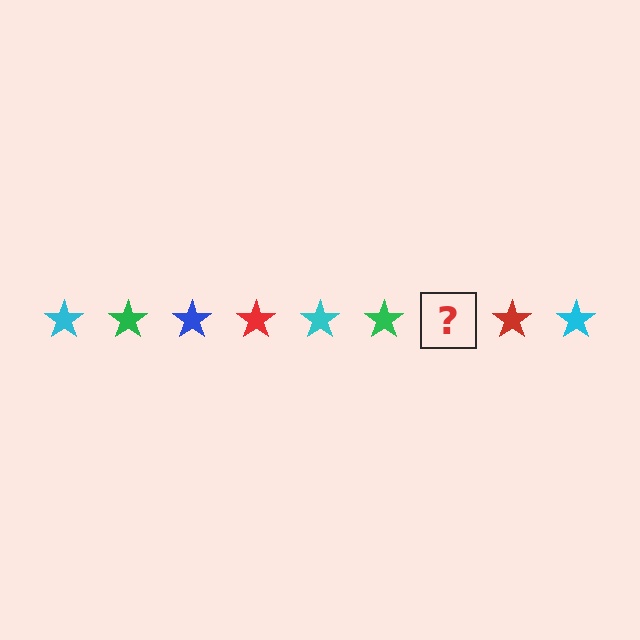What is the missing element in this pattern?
The missing element is a blue star.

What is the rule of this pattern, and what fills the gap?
The rule is that the pattern cycles through cyan, green, blue, red stars. The gap should be filled with a blue star.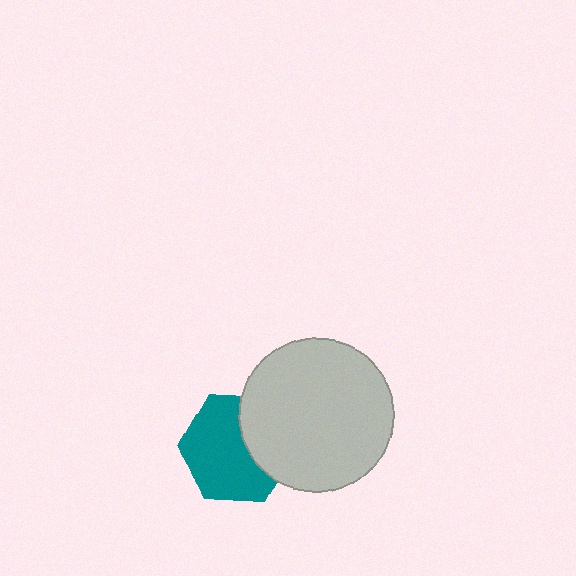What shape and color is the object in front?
The object in front is a light gray circle.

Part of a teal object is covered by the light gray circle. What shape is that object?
It is a hexagon.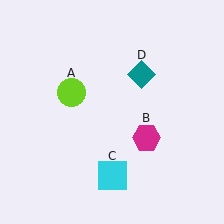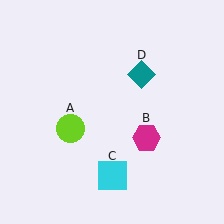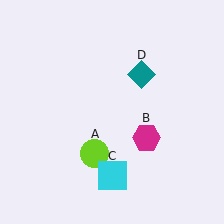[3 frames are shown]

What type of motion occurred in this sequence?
The lime circle (object A) rotated counterclockwise around the center of the scene.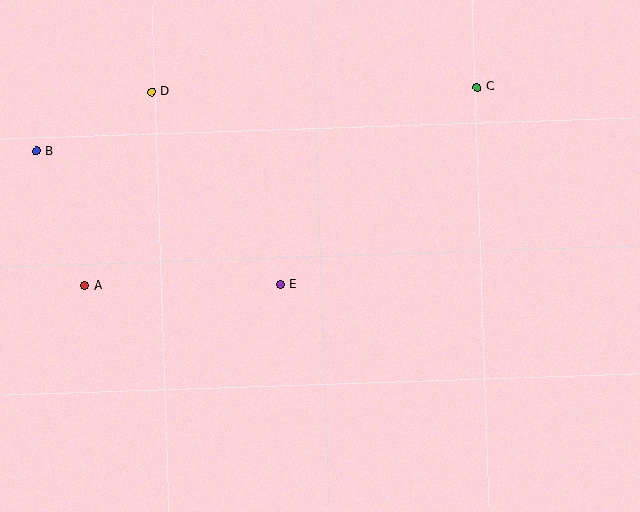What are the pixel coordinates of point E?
Point E is at (280, 285).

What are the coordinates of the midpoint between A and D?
The midpoint between A and D is at (118, 189).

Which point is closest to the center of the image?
Point E at (280, 285) is closest to the center.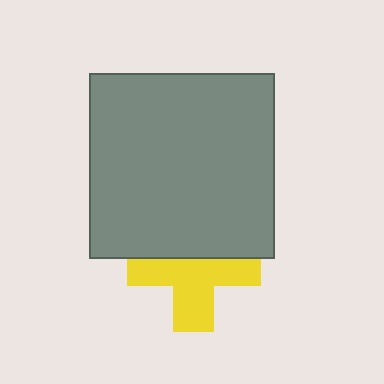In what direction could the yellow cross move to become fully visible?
The yellow cross could move down. That would shift it out from behind the gray square entirely.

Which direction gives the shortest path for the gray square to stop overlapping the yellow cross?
Moving up gives the shortest separation.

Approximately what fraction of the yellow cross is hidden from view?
Roughly 42% of the yellow cross is hidden behind the gray square.